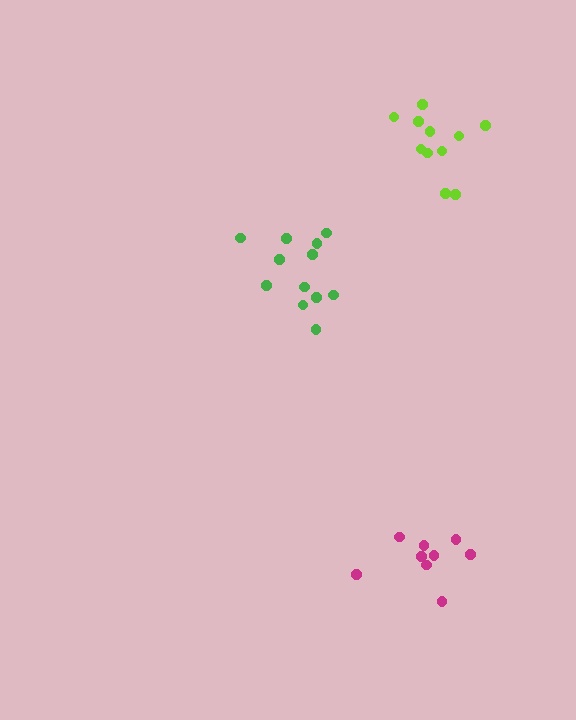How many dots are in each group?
Group 1: 9 dots, Group 2: 12 dots, Group 3: 11 dots (32 total).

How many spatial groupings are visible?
There are 3 spatial groupings.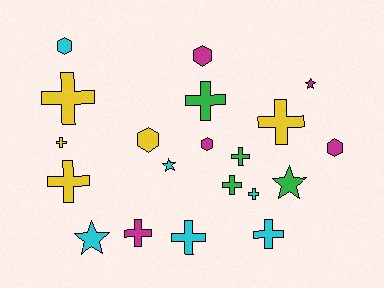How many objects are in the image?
There are 20 objects.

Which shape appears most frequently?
Cross, with 11 objects.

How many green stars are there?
There is 1 green star.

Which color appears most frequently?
Cyan, with 6 objects.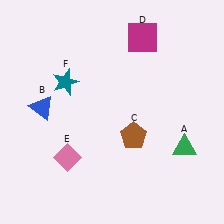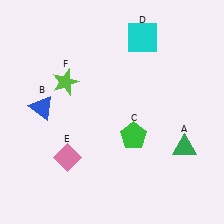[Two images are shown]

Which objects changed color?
C changed from brown to green. D changed from magenta to cyan. F changed from teal to lime.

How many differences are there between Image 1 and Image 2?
There are 3 differences between the two images.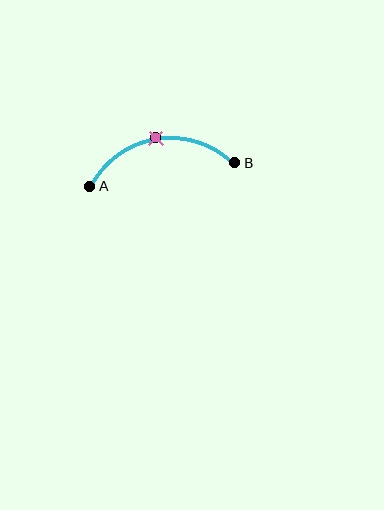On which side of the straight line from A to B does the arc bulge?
The arc bulges above the straight line connecting A and B.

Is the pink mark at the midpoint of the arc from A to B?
Yes. The pink mark lies on the arc at equal arc-length from both A and B — it is the arc midpoint.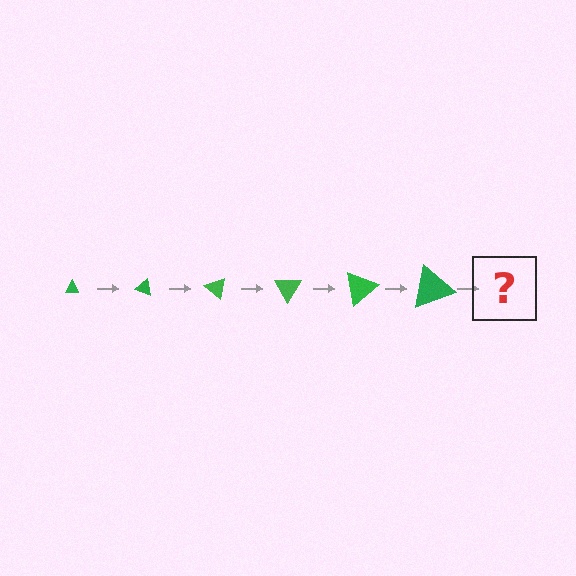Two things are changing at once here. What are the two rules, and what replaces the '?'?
The two rules are that the triangle grows larger each step and it rotates 20 degrees each step. The '?' should be a triangle, larger than the previous one and rotated 120 degrees from the start.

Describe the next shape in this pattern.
It should be a triangle, larger than the previous one and rotated 120 degrees from the start.